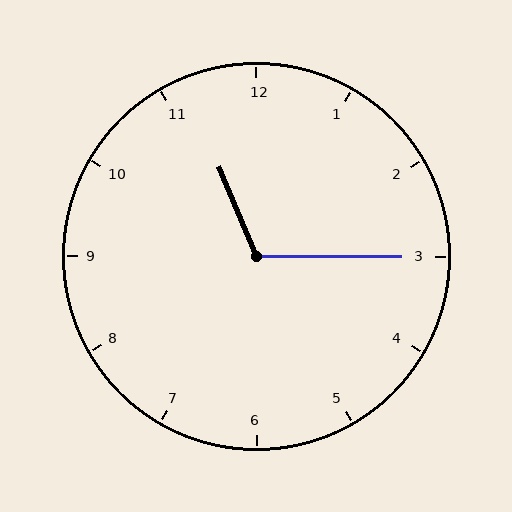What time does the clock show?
11:15.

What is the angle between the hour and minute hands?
Approximately 112 degrees.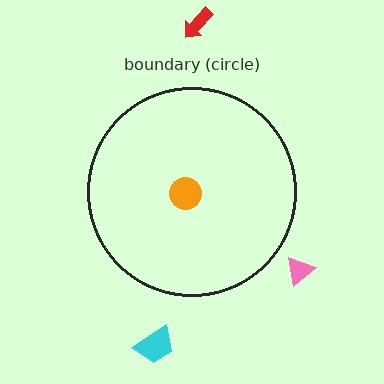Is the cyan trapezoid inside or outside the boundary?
Outside.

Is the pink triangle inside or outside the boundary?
Outside.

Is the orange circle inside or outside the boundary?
Inside.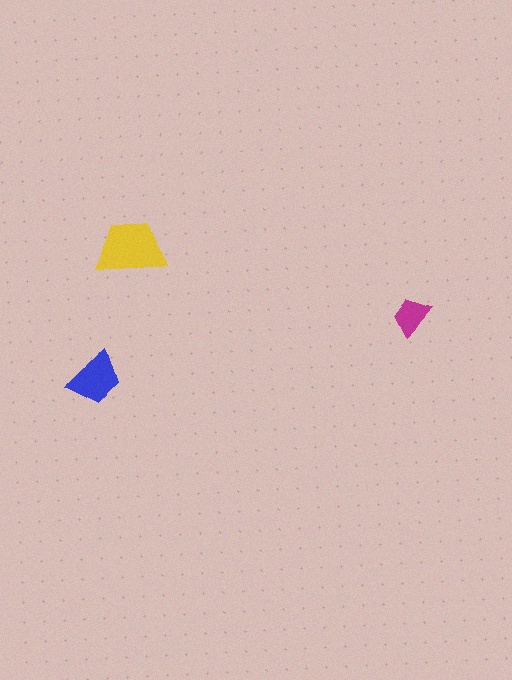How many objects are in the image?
There are 3 objects in the image.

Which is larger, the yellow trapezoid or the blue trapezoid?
The yellow one.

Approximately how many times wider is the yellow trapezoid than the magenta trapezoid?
About 2 times wider.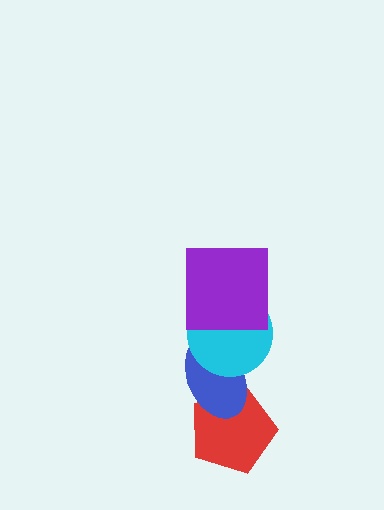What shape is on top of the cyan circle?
The purple square is on top of the cyan circle.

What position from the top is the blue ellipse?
The blue ellipse is 3rd from the top.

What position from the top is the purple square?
The purple square is 1st from the top.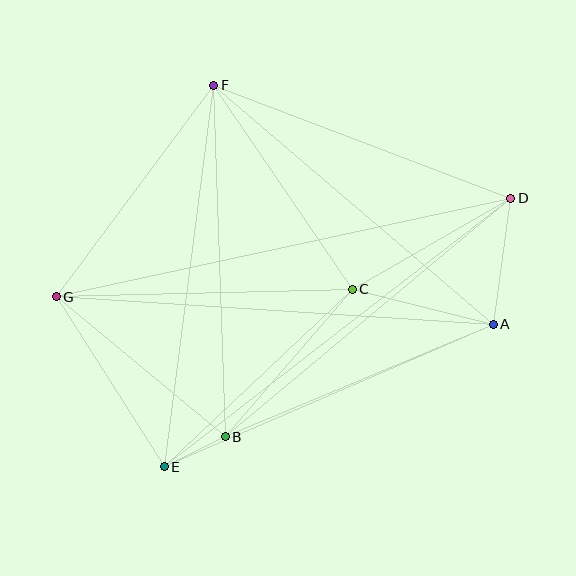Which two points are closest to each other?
Points B and E are closest to each other.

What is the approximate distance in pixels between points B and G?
The distance between B and G is approximately 219 pixels.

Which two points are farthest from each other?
Points D and G are farthest from each other.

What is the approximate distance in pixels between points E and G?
The distance between E and G is approximately 201 pixels.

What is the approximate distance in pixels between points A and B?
The distance between A and B is approximately 291 pixels.